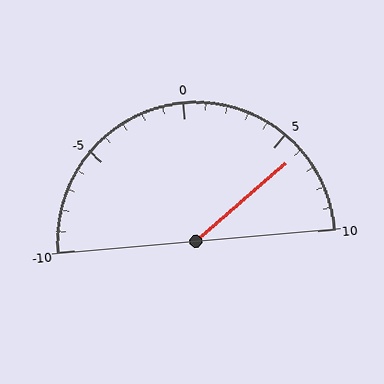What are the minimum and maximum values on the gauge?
The gauge ranges from -10 to 10.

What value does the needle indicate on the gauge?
The needle indicates approximately 6.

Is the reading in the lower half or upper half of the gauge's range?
The reading is in the upper half of the range (-10 to 10).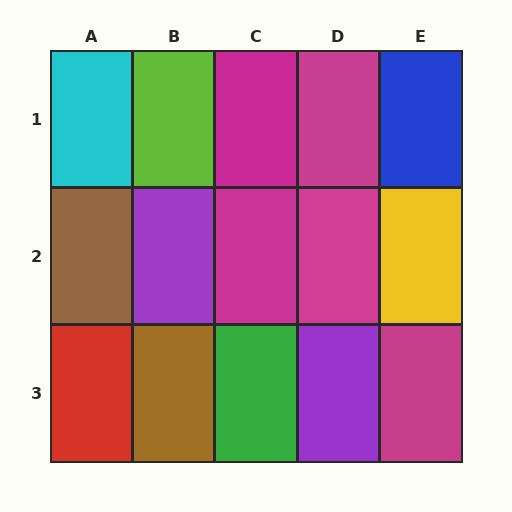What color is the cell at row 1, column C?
Magenta.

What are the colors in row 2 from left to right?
Brown, purple, magenta, magenta, yellow.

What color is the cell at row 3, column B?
Brown.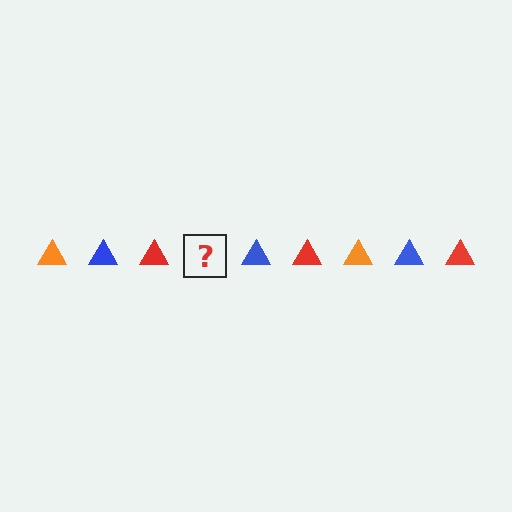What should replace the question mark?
The question mark should be replaced with an orange triangle.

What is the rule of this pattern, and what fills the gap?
The rule is that the pattern cycles through orange, blue, red triangles. The gap should be filled with an orange triangle.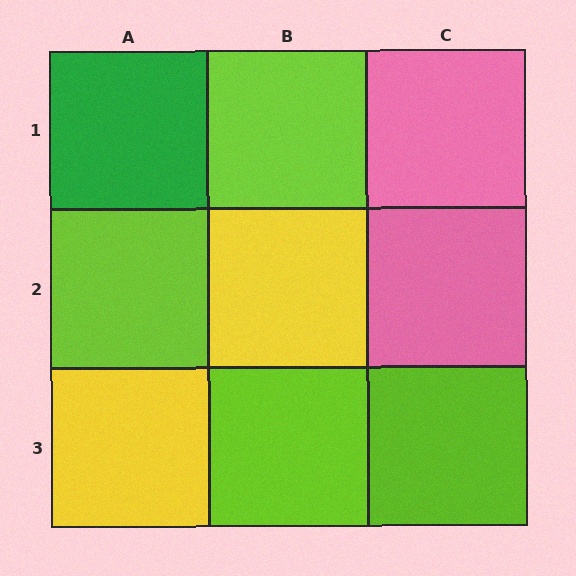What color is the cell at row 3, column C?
Lime.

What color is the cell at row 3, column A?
Yellow.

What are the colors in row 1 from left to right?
Green, lime, pink.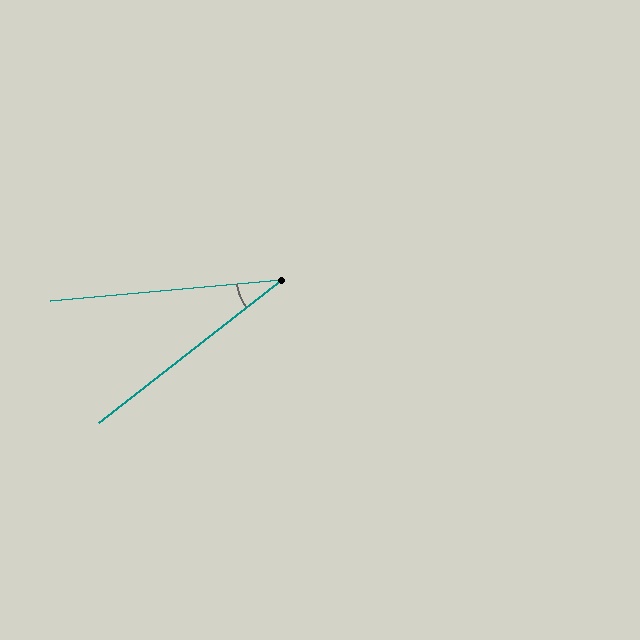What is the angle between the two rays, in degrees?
Approximately 33 degrees.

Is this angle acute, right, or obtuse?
It is acute.